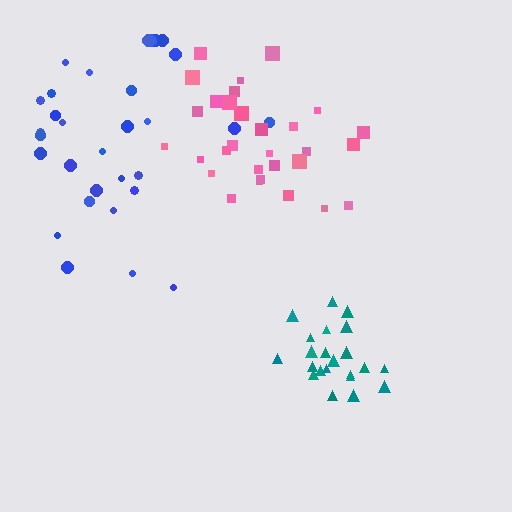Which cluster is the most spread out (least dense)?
Blue.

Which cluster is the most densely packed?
Teal.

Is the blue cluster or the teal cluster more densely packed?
Teal.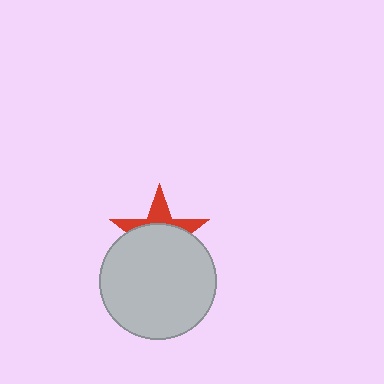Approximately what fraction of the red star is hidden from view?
Roughly 65% of the red star is hidden behind the light gray circle.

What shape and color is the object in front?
The object in front is a light gray circle.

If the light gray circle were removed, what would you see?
You would see the complete red star.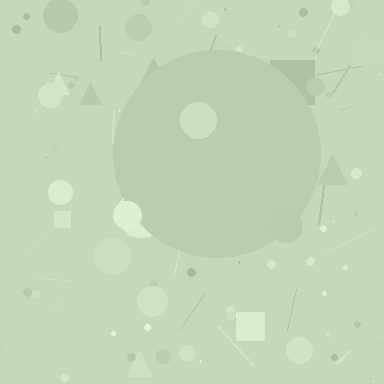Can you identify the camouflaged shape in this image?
The camouflaged shape is a circle.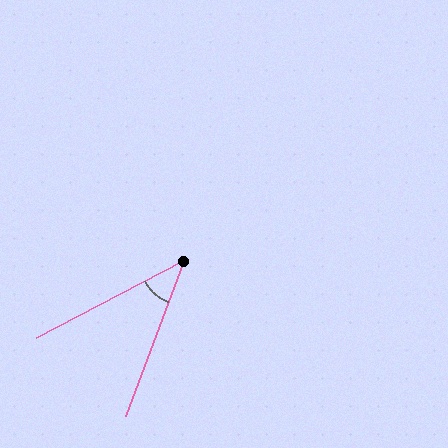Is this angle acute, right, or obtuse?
It is acute.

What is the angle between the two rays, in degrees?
Approximately 42 degrees.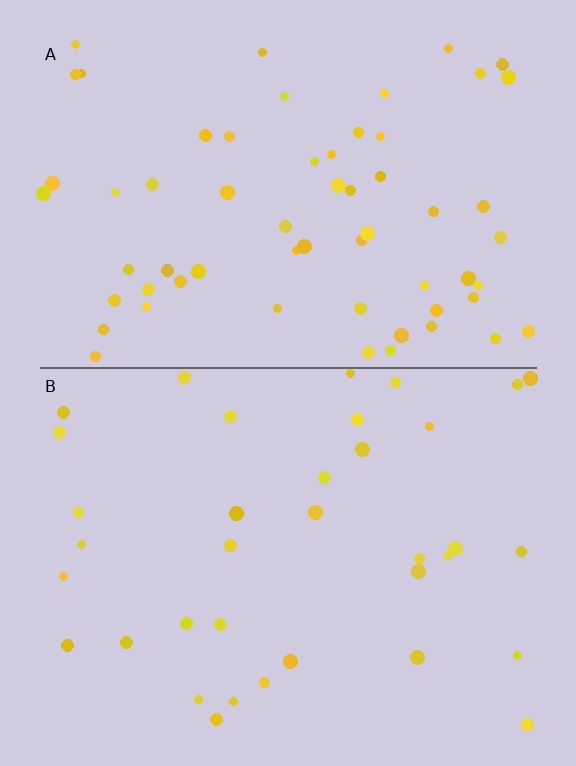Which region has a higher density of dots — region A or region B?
A (the top).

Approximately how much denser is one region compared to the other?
Approximately 1.7× — region A over region B.